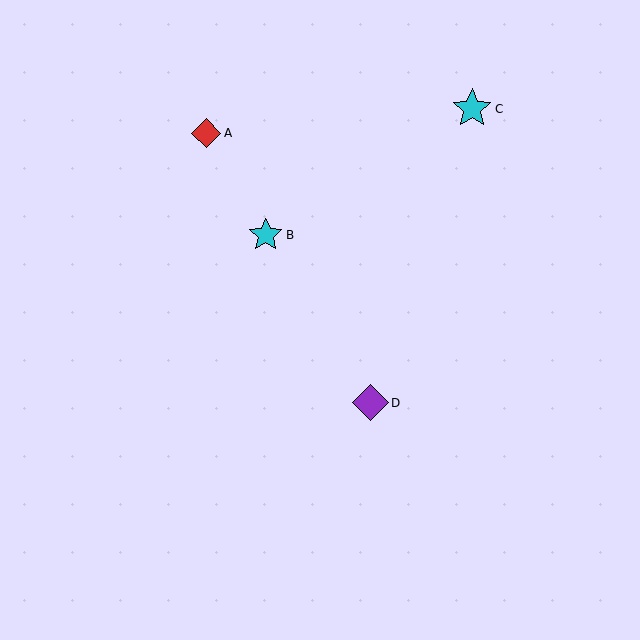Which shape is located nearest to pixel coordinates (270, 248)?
The cyan star (labeled B) at (266, 235) is nearest to that location.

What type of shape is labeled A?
Shape A is a red diamond.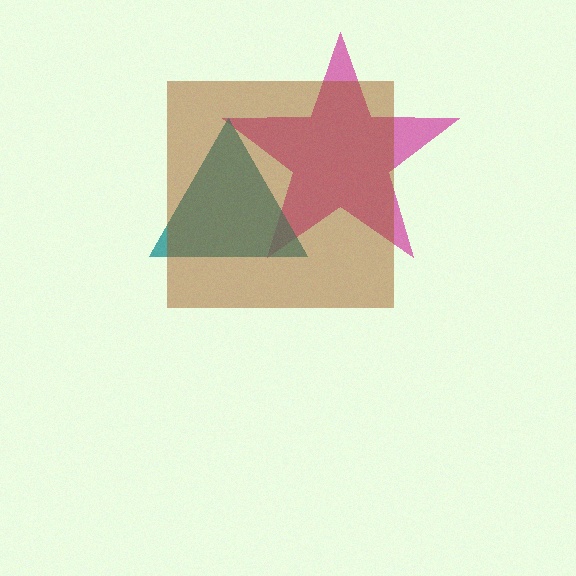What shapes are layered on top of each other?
The layered shapes are: a magenta star, a teal triangle, a brown square.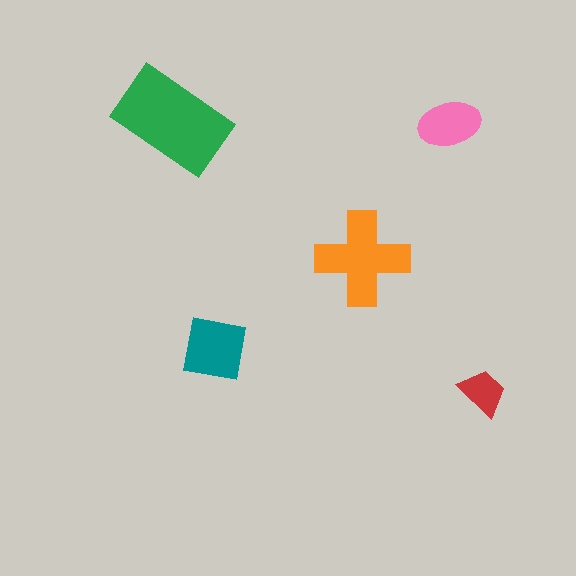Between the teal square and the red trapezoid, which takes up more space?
The teal square.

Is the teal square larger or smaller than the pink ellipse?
Larger.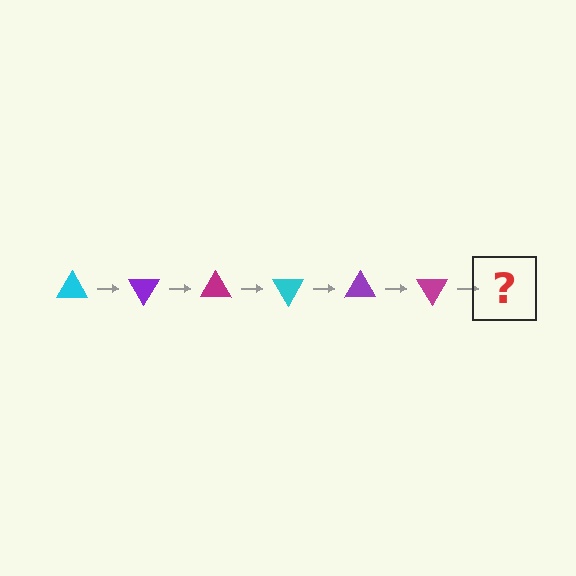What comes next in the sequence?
The next element should be a cyan triangle, rotated 360 degrees from the start.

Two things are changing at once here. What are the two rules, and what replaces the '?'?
The two rules are that it rotates 60 degrees each step and the color cycles through cyan, purple, and magenta. The '?' should be a cyan triangle, rotated 360 degrees from the start.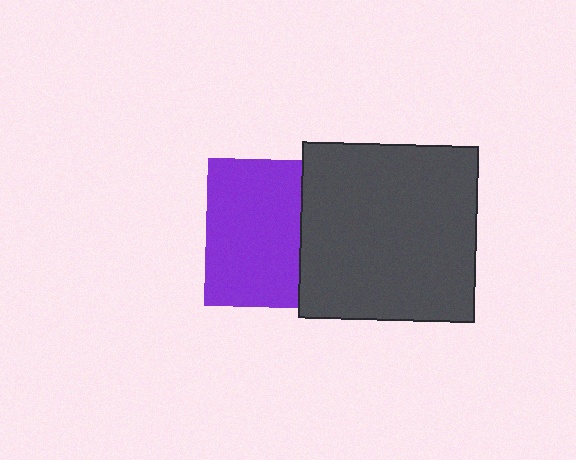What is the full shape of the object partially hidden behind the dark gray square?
The partially hidden object is a purple square.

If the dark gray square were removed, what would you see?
You would see the complete purple square.